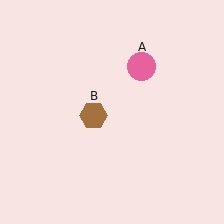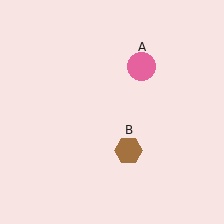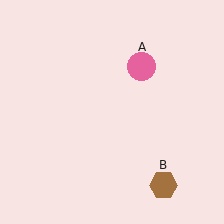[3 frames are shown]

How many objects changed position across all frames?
1 object changed position: brown hexagon (object B).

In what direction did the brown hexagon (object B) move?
The brown hexagon (object B) moved down and to the right.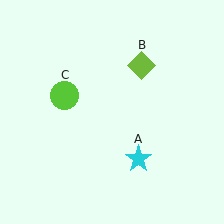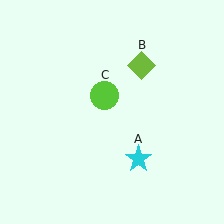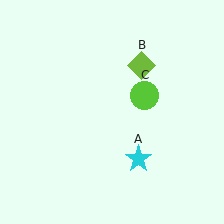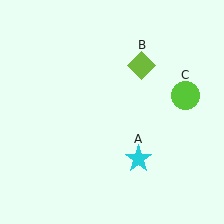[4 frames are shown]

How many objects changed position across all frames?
1 object changed position: lime circle (object C).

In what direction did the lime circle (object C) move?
The lime circle (object C) moved right.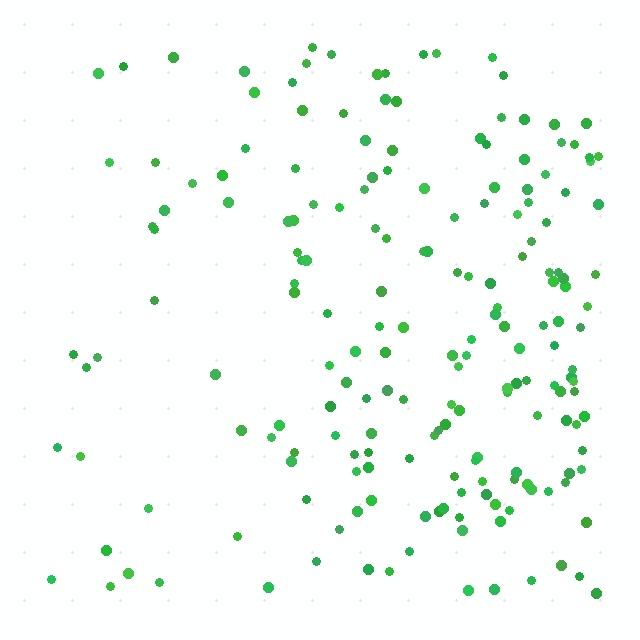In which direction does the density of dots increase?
From left to right, with the right side densest.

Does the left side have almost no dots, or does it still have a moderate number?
Still a moderate number, just noticeably fewer than the right.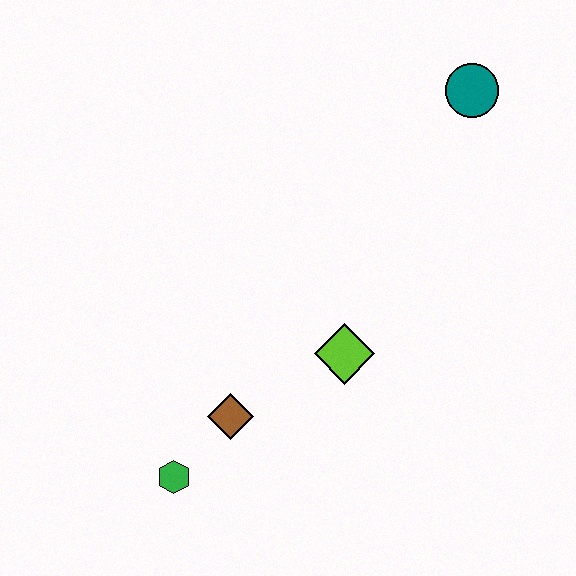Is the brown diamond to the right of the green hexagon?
Yes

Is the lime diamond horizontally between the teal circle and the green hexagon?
Yes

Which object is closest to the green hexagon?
The brown diamond is closest to the green hexagon.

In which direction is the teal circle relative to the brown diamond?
The teal circle is above the brown diamond.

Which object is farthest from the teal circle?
The green hexagon is farthest from the teal circle.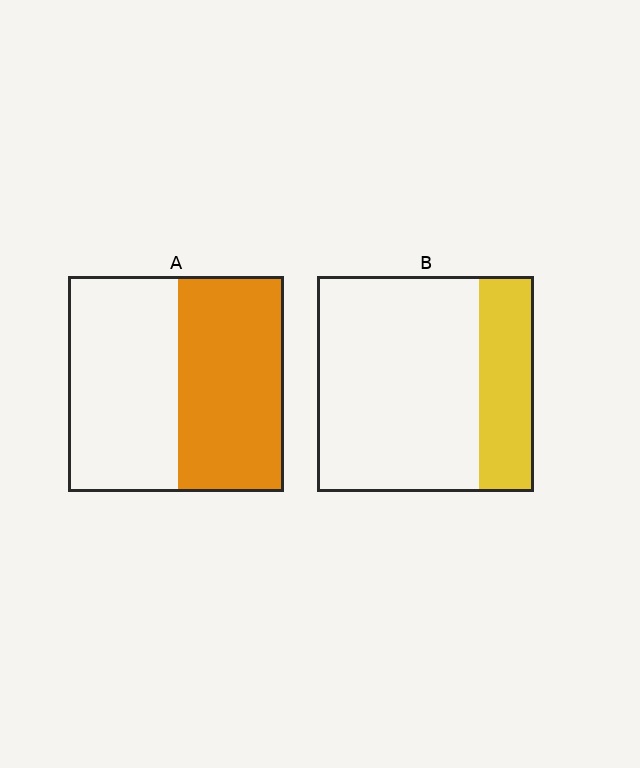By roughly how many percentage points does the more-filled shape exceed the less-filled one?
By roughly 25 percentage points (A over B).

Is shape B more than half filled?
No.